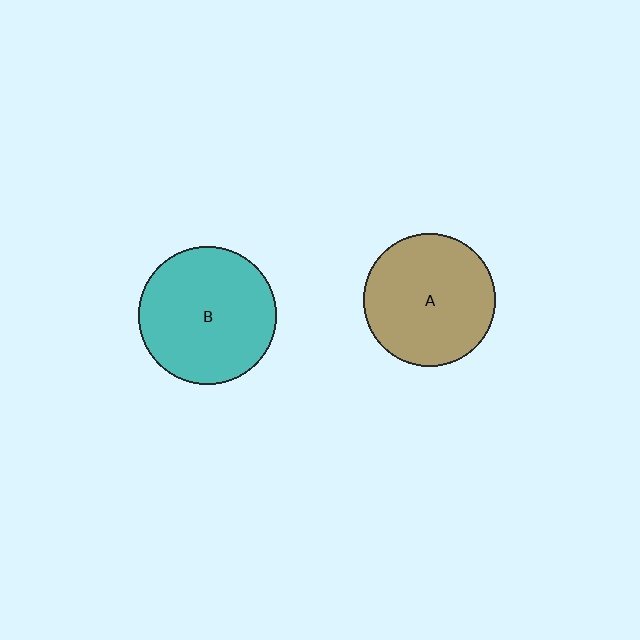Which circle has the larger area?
Circle B (teal).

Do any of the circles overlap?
No, none of the circles overlap.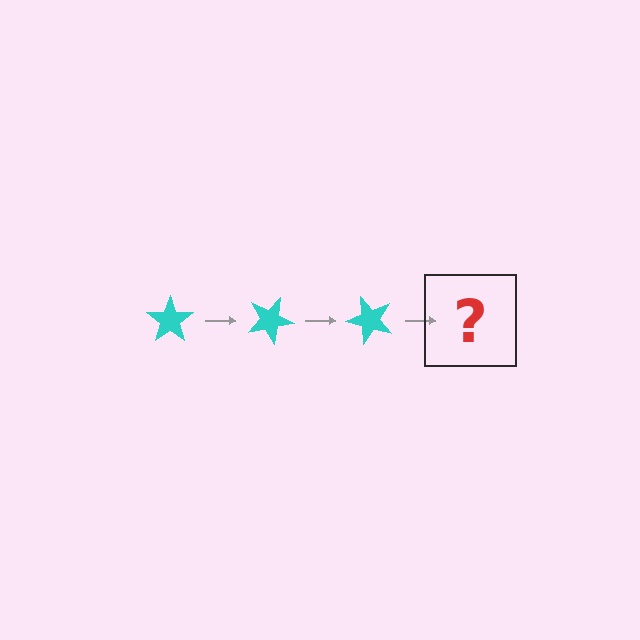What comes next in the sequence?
The next element should be a cyan star rotated 75 degrees.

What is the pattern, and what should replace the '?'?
The pattern is that the star rotates 25 degrees each step. The '?' should be a cyan star rotated 75 degrees.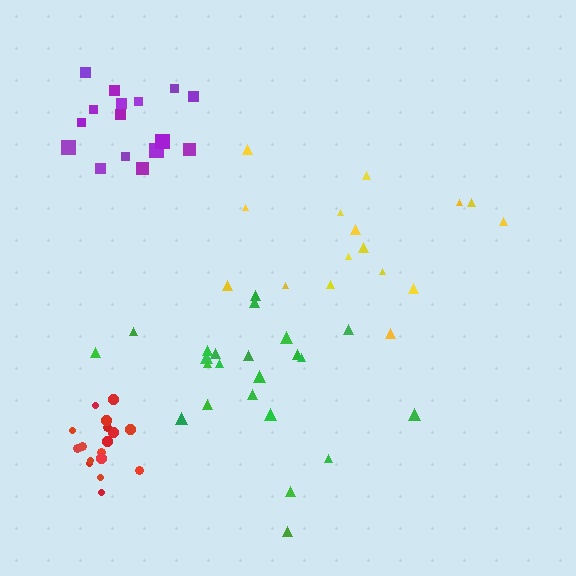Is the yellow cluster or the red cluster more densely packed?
Red.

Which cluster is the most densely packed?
Red.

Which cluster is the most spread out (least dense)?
Yellow.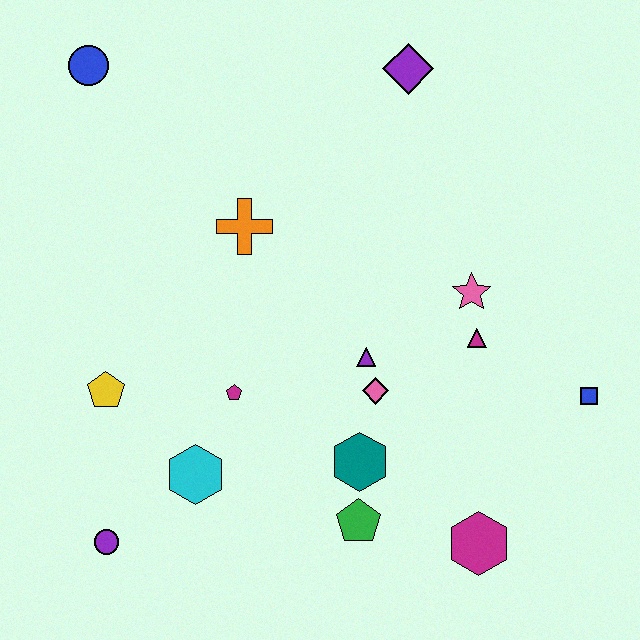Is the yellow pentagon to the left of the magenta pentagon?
Yes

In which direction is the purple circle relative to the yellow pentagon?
The purple circle is below the yellow pentagon.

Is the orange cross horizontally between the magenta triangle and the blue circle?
Yes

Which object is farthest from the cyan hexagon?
The purple diamond is farthest from the cyan hexagon.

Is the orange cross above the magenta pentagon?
Yes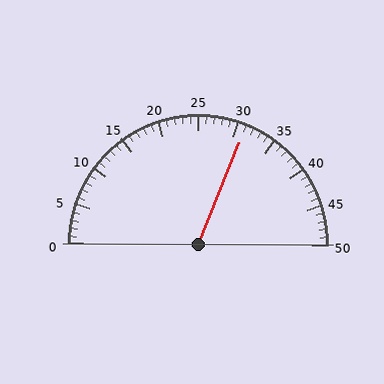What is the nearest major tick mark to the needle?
The nearest major tick mark is 30.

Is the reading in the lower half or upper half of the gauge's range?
The reading is in the upper half of the range (0 to 50).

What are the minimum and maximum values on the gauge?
The gauge ranges from 0 to 50.